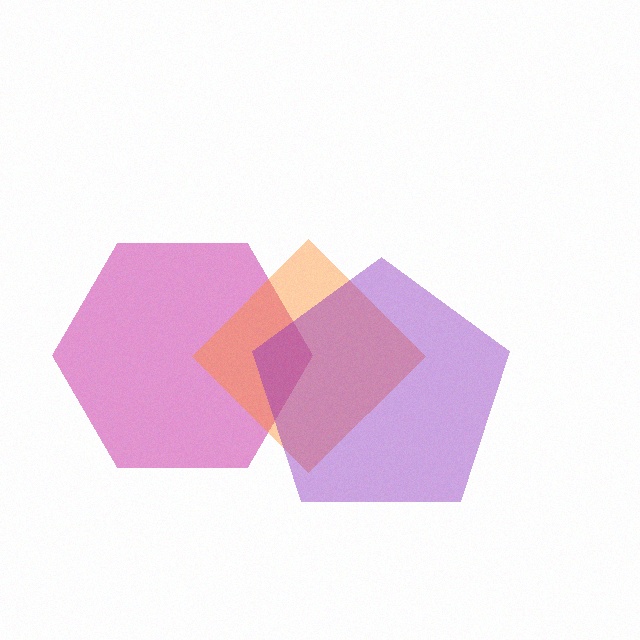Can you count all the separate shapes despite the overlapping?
Yes, there are 3 separate shapes.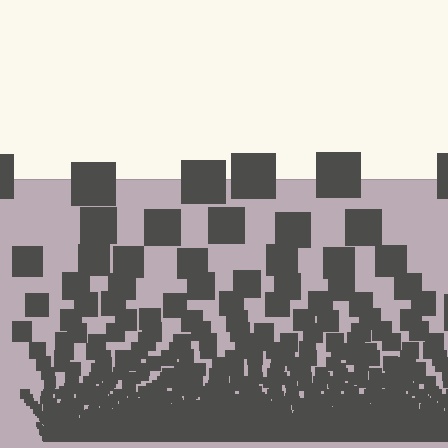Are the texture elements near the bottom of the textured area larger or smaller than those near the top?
Smaller. The gradient is inverted — elements near the bottom are smaller and denser.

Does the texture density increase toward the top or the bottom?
Density increases toward the bottom.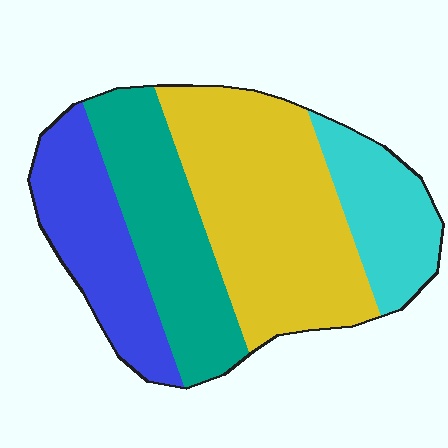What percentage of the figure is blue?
Blue takes up between a sixth and a third of the figure.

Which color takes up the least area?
Cyan, at roughly 15%.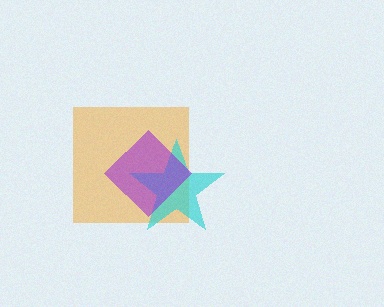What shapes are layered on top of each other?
The layered shapes are: an orange square, a cyan star, a purple diamond.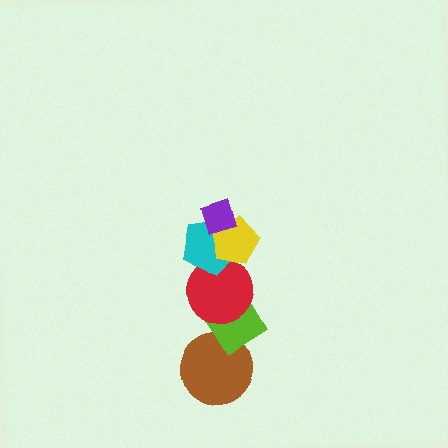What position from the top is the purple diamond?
The purple diamond is 1st from the top.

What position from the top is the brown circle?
The brown circle is 6th from the top.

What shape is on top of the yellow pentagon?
The purple diamond is on top of the yellow pentagon.